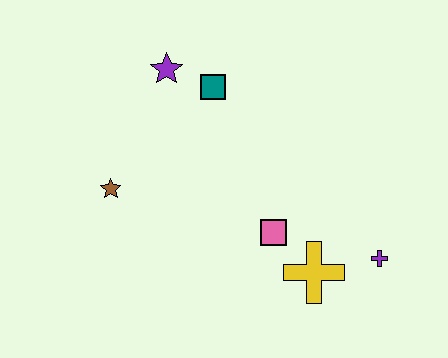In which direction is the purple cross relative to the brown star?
The purple cross is to the right of the brown star.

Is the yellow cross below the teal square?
Yes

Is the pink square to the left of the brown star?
No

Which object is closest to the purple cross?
The yellow cross is closest to the purple cross.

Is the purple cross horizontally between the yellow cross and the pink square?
No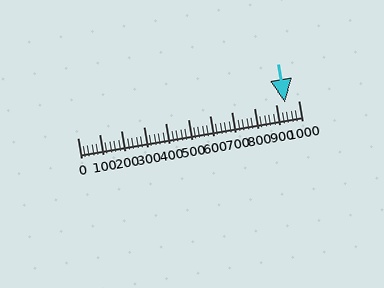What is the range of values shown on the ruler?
The ruler shows values from 0 to 1000.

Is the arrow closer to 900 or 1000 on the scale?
The arrow is closer to 900.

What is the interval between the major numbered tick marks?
The major tick marks are spaced 100 units apart.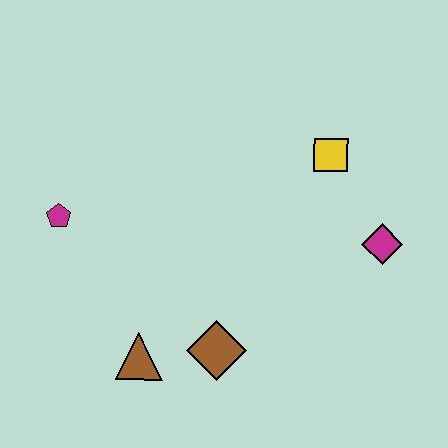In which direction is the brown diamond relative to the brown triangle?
The brown diamond is to the right of the brown triangle.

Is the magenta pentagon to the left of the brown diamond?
Yes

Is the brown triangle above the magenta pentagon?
No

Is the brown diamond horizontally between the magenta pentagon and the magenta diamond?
Yes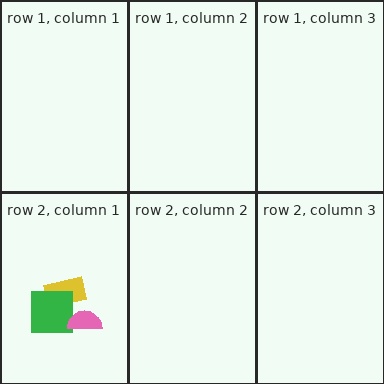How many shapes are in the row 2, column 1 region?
3.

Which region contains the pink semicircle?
The row 2, column 1 region.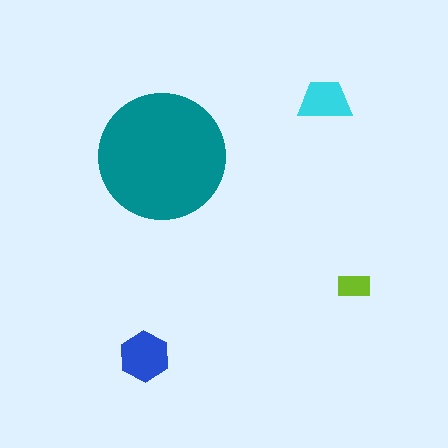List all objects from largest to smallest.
The teal circle, the blue hexagon, the cyan trapezoid, the lime rectangle.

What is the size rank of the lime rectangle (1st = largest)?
4th.